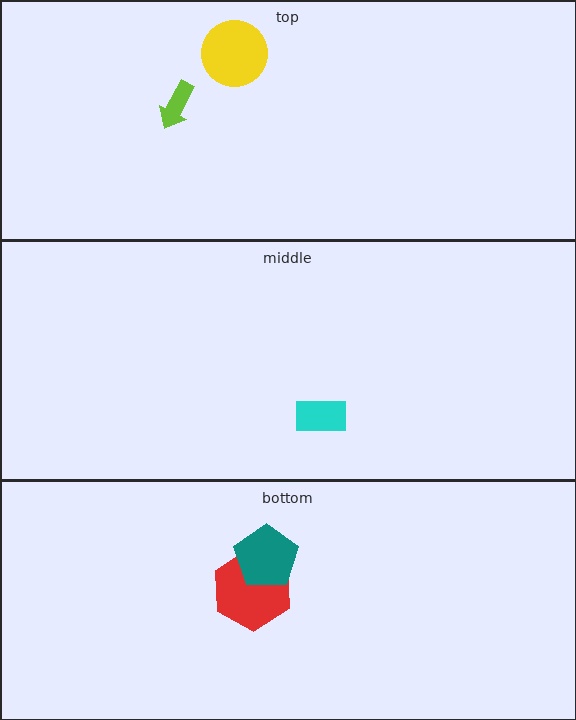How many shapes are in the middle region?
1.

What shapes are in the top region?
The yellow circle, the lime arrow.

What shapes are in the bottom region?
The red hexagon, the teal pentagon.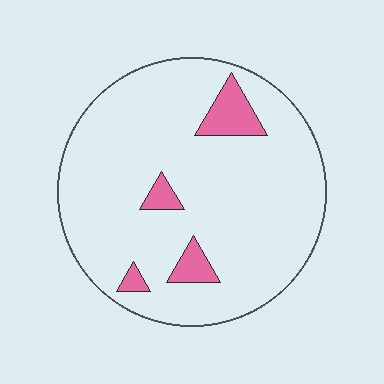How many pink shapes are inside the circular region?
4.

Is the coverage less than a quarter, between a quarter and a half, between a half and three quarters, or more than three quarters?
Less than a quarter.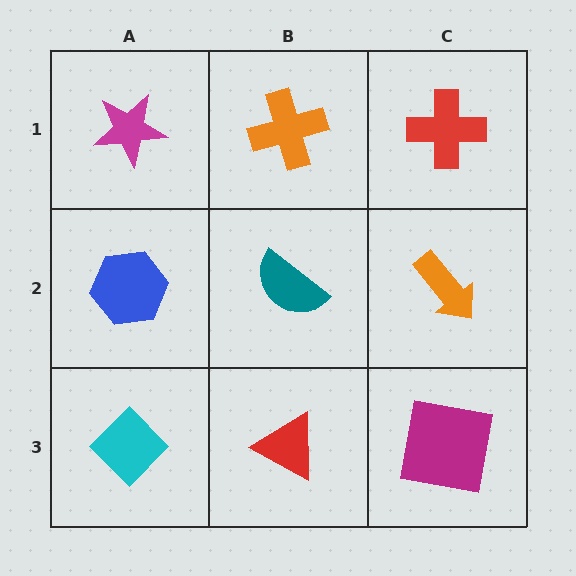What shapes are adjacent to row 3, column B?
A teal semicircle (row 2, column B), a cyan diamond (row 3, column A), a magenta square (row 3, column C).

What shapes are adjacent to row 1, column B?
A teal semicircle (row 2, column B), a magenta star (row 1, column A), a red cross (row 1, column C).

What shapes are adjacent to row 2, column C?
A red cross (row 1, column C), a magenta square (row 3, column C), a teal semicircle (row 2, column B).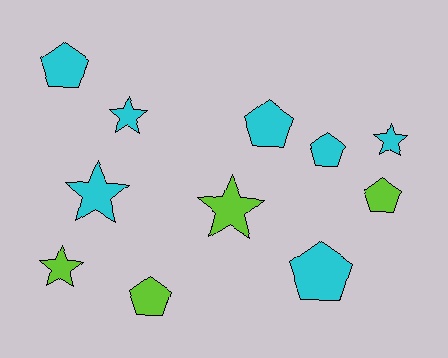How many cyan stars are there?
There are 3 cyan stars.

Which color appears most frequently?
Cyan, with 7 objects.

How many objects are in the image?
There are 11 objects.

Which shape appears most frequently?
Pentagon, with 6 objects.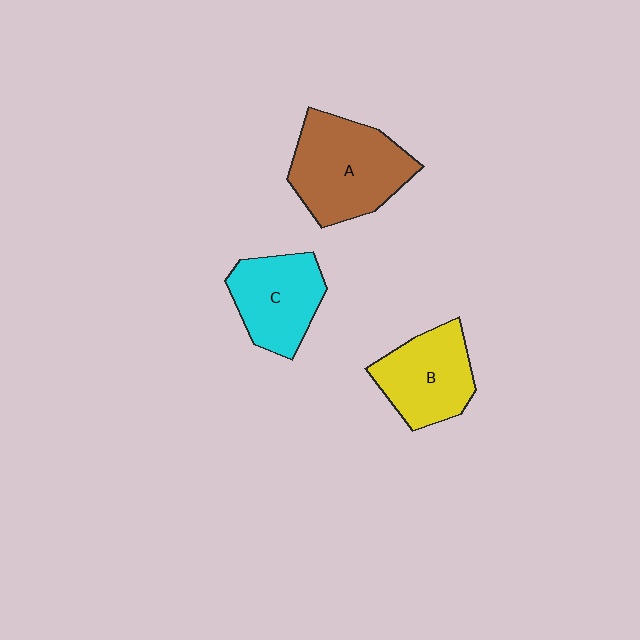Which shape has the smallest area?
Shape C (cyan).